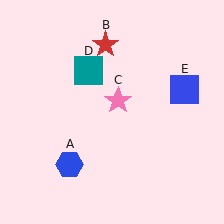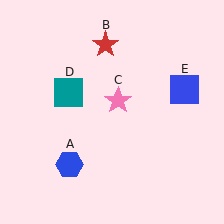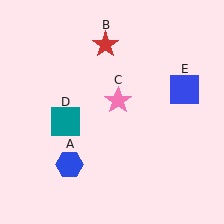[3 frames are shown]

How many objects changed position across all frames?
1 object changed position: teal square (object D).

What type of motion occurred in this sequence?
The teal square (object D) rotated counterclockwise around the center of the scene.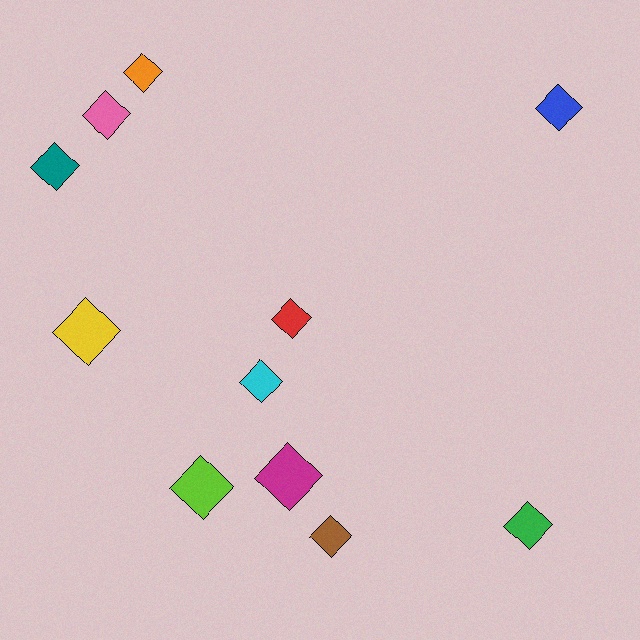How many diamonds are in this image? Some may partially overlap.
There are 11 diamonds.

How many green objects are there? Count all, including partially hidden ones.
There is 1 green object.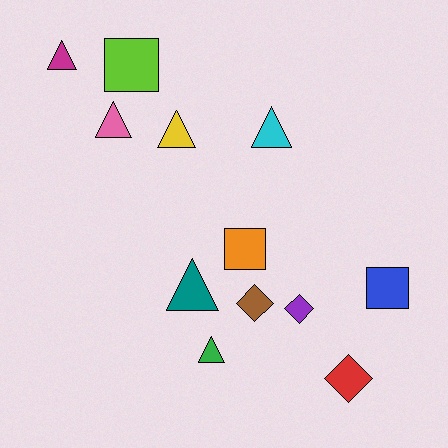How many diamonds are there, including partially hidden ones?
There are 3 diamonds.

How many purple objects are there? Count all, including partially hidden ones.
There is 1 purple object.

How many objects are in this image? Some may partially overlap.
There are 12 objects.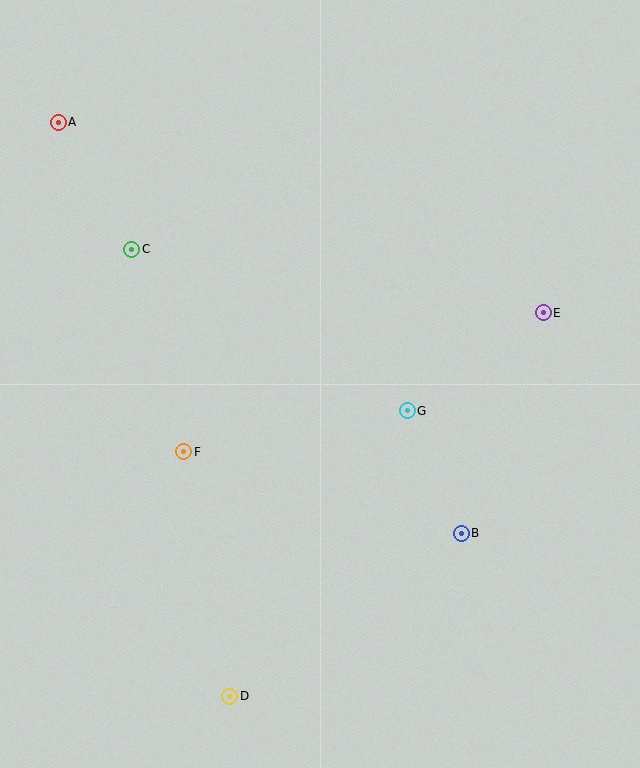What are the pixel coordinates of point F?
Point F is at (184, 452).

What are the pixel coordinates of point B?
Point B is at (461, 533).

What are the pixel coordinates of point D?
Point D is at (230, 696).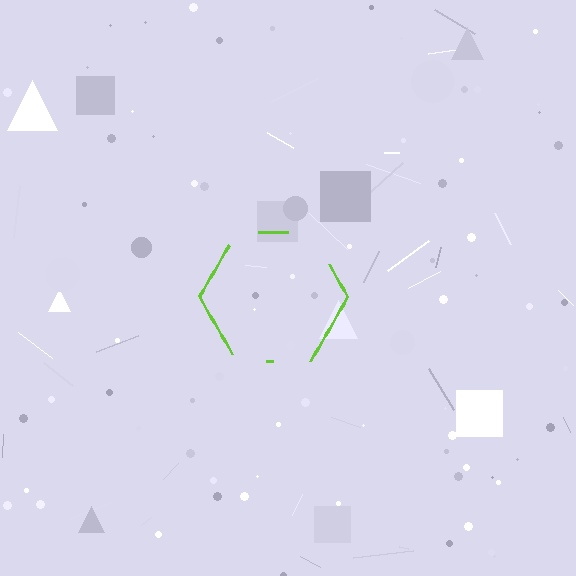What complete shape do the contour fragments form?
The contour fragments form a hexagon.